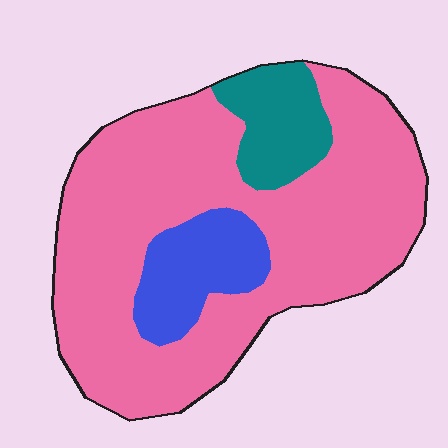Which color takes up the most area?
Pink, at roughly 75%.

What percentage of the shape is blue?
Blue covers about 15% of the shape.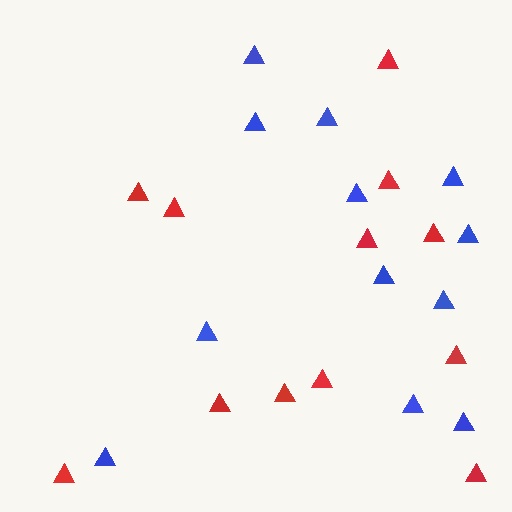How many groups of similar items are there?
There are 2 groups: one group of red triangles (12) and one group of blue triangles (12).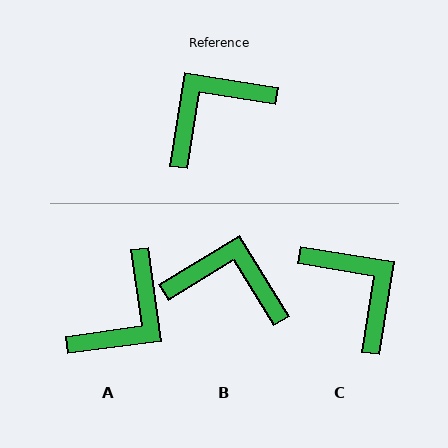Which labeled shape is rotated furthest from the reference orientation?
A, about 163 degrees away.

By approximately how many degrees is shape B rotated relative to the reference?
Approximately 50 degrees clockwise.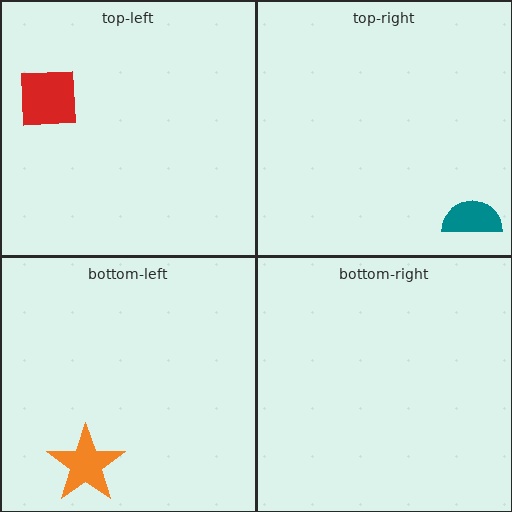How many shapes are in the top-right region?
1.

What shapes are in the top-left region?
The red square.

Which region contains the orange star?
The bottom-left region.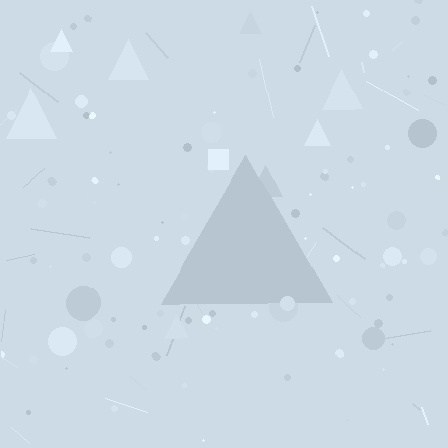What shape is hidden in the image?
A triangle is hidden in the image.